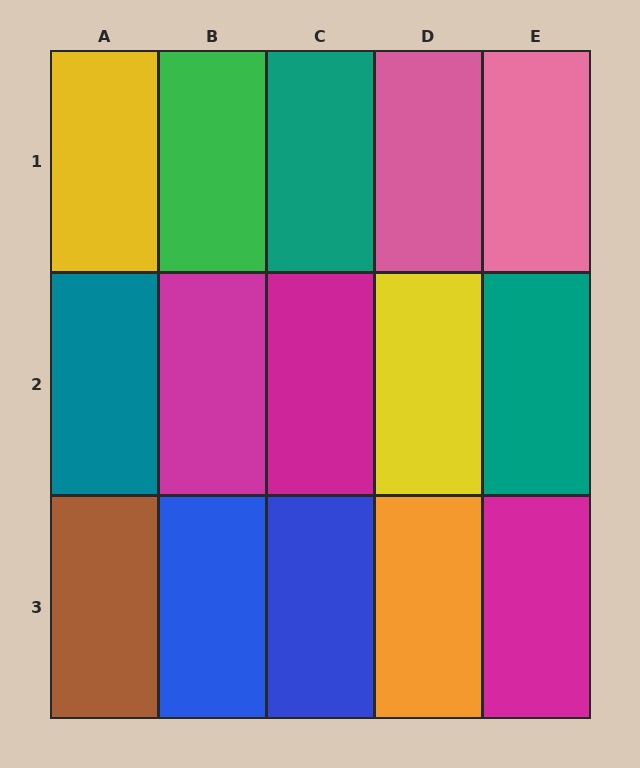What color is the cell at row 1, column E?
Pink.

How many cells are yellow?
2 cells are yellow.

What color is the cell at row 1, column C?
Teal.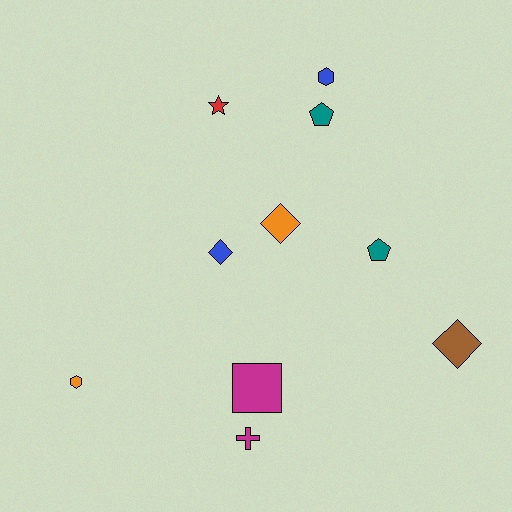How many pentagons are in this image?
There are 2 pentagons.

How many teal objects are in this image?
There are 2 teal objects.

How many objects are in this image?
There are 10 objects.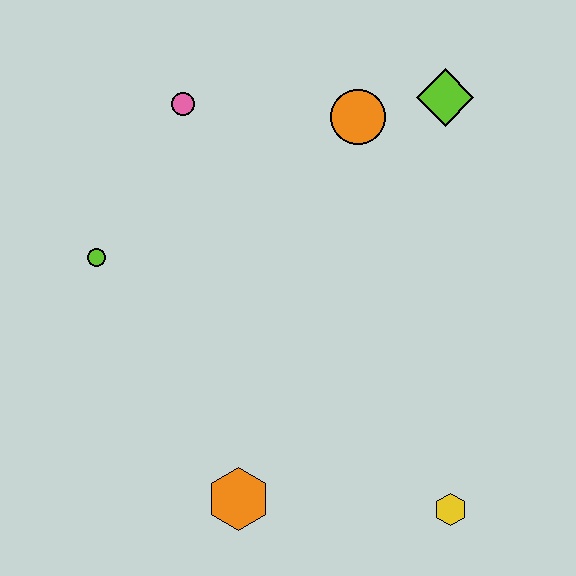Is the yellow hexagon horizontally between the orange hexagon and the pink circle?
No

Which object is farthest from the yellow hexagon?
The pink circle is farthest from the yellow hexagon.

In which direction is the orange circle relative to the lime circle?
The orange circle is to the right of the lime circle.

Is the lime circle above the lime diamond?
No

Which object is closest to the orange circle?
The lime diamond is closest to the orange circle.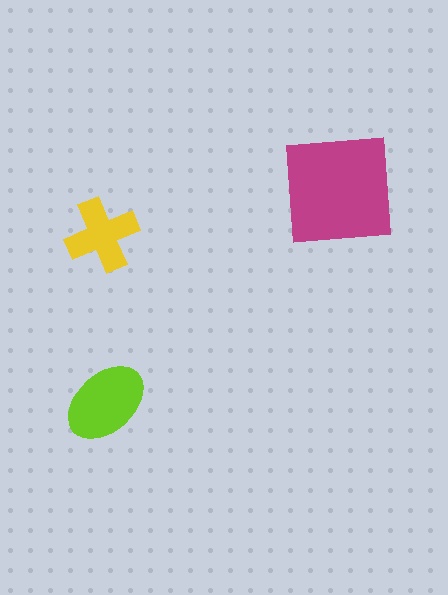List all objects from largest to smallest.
The magenta square, the lime ellipse, the yellow cross.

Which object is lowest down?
The lime ellipse is bottommost.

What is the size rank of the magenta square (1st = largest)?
1st.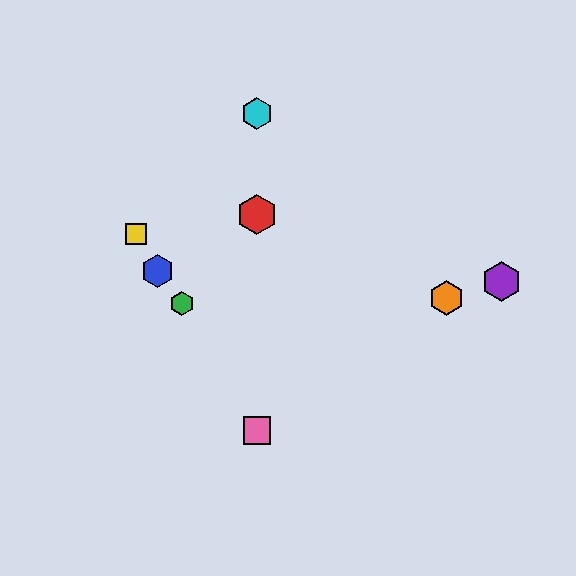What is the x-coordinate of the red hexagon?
The red hexagon is at x≈257.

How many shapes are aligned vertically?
3 shapes (the red hexagon, the cyan hexagon, the pink square) are aligned vertically.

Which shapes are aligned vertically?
The red hexagon, the cyan hexagon, the pink square are aligned vertically.